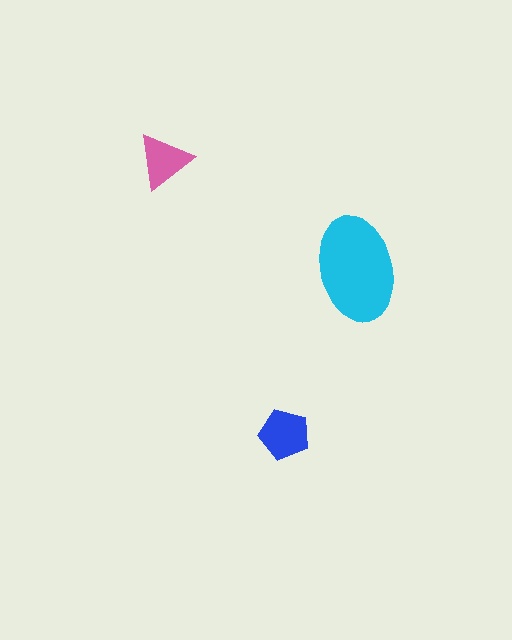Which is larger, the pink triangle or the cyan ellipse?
The cyan ellipse.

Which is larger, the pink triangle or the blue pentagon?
The blue pentagon.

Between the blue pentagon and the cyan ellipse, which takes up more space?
The cyan ellipse.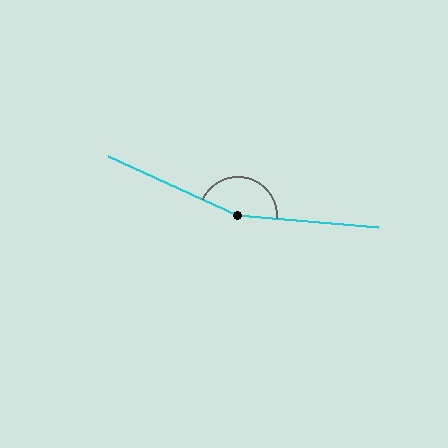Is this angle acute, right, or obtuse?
It is obtuse.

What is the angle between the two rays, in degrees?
Approximately 160 degrees.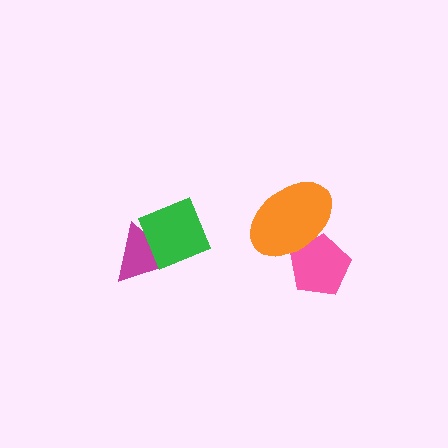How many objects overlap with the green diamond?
1 object overlaps with the green diamond.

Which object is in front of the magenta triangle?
The green diamond is in front of the magenta triangle.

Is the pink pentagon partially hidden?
Yes, it is partially covered by another shape.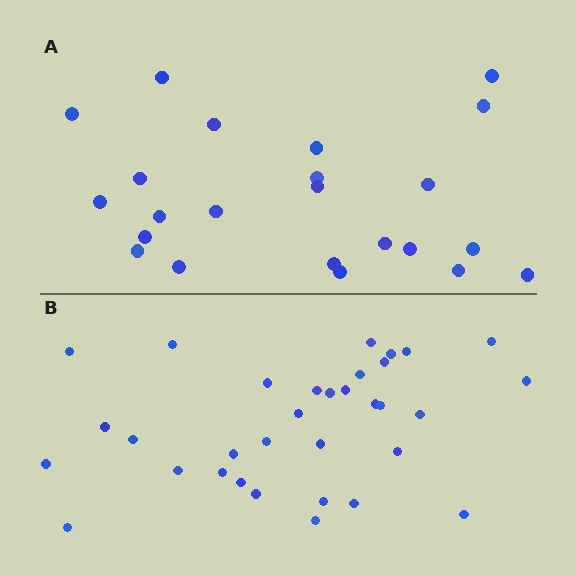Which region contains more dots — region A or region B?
Region B (the bottom region) has more dots.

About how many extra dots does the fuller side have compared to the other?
Region B has roughly 10 or so more dots than region A.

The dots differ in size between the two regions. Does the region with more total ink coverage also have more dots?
No. Region A has more total ink coverage because its dots are larger, but region B actually contains more individual dots. Total area can be misleading — the number of items is what matters here.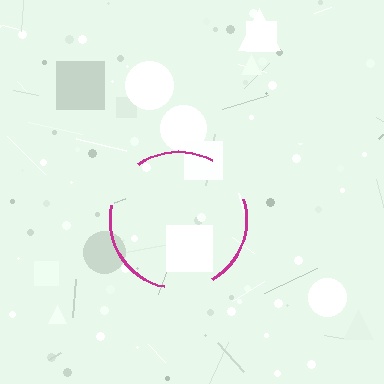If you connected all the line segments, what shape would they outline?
They would outline a circle.